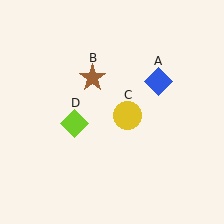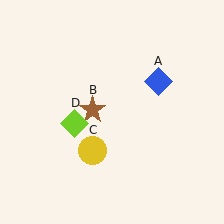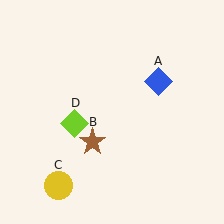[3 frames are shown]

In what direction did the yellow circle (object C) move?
The yellow circle (object C) moved down and to the left.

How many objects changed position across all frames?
2 objects changed position: brown star (object B), yellow circle (object C).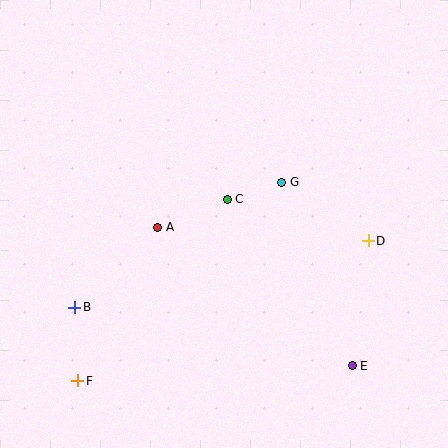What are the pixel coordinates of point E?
Point E is at (352, 366).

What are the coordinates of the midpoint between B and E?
The midpoint between B and E is at (214, 336).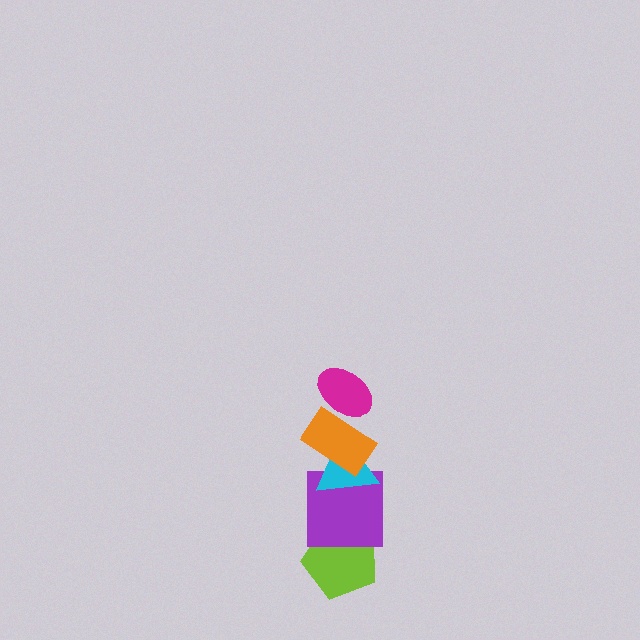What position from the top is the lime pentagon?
The lime pentagon is 5th from the top.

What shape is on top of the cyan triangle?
The orange rectangle is on top of the cyan triangle.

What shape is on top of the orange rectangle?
The magenta ellipse is on top of the orange rectangle.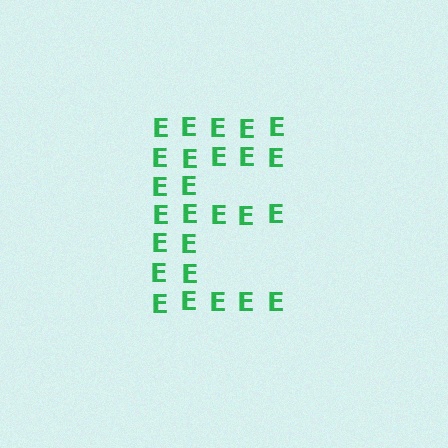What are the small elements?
The small elements are letter E's.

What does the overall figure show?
The overall figure shows the letter E.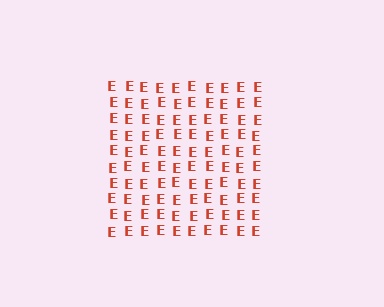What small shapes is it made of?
It is made of small letter E's.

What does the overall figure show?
The overall figure shows a square.